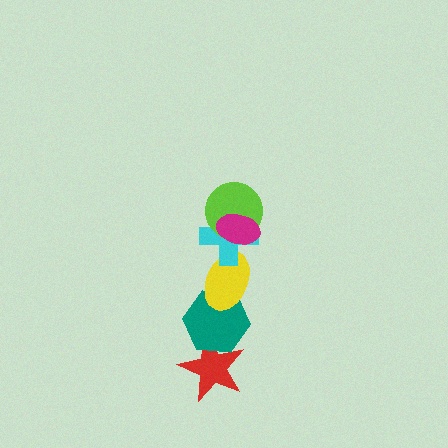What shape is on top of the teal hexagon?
The yellow ellipse is on top of the teal hexagon.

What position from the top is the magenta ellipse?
The magenta ellipse is 1st from the top.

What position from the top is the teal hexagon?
The teal hexagon is 5th from the top.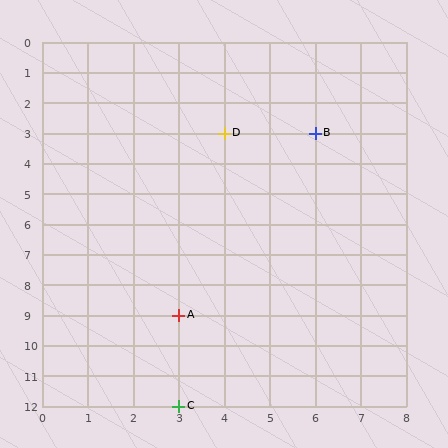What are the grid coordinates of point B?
Point B is at grid coordinates (6, 3).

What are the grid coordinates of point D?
Point D is at grid coordinates (4, 3).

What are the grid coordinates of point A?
Point A is at grid coordinates (3, 9).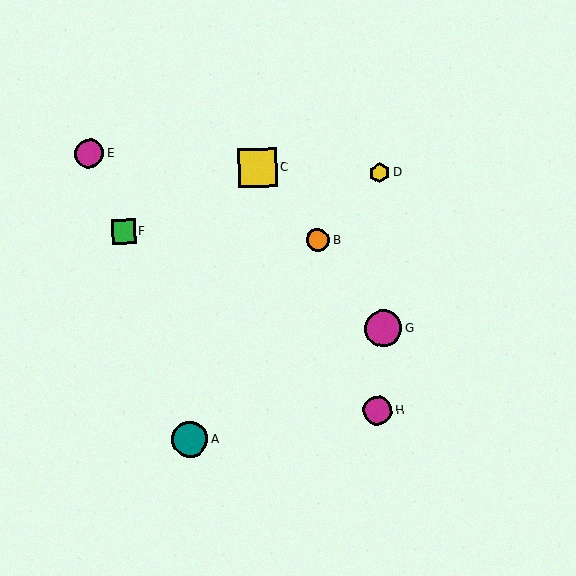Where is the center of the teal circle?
The center of the teal circle is at (190, 440).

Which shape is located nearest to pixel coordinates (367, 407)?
The magenta circle (labeled H) at (378, 410) is nearest to that location.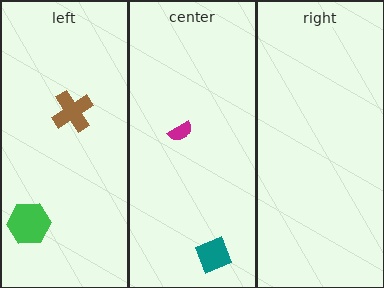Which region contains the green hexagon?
The left region.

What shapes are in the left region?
The brown cross, the green hexagon.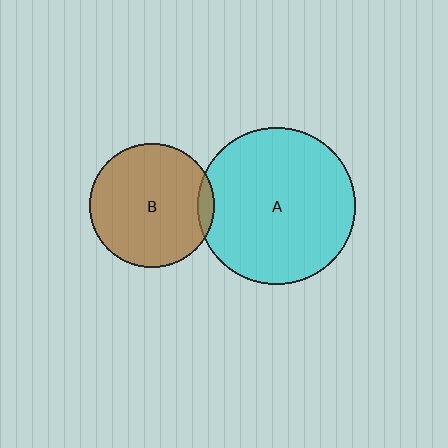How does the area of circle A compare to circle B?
Approximately 1.6 times.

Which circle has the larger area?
Circle A (cyan).